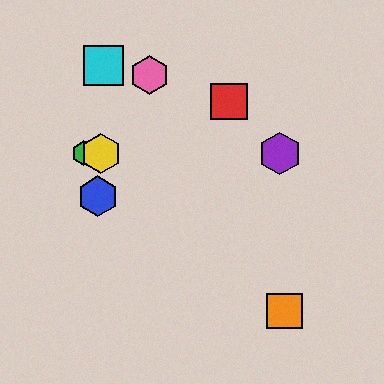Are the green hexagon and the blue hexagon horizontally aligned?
No, the green hexagon is at y≈153 and the blue hexagon is at y≈196.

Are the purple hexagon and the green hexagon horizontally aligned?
Yes, both are at y≈153.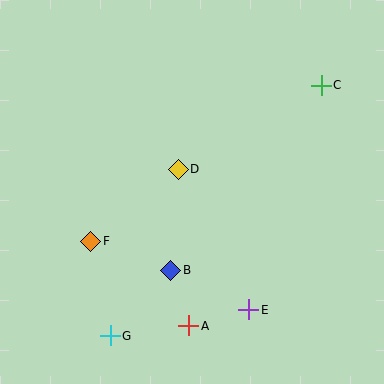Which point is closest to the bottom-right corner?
Point E is closest to the bottom-right corner.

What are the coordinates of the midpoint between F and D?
The midpoint between F and D is at (135, 205).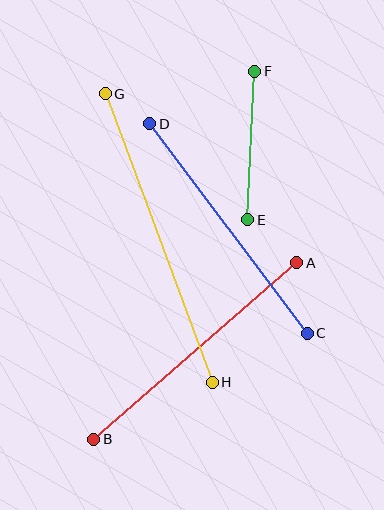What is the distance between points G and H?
The distance is approximately 308 pixels.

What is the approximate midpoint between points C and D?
The midpoint is at approximately (229, 228) pixels.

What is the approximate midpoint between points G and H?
The midpoint is at approximately (159, 238) pixels.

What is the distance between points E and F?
The distance is approximately 149 pixels.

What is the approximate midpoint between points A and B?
The midpoint is at approximately (195, 351) pixels.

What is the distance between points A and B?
The distance is approximately 269 pixels.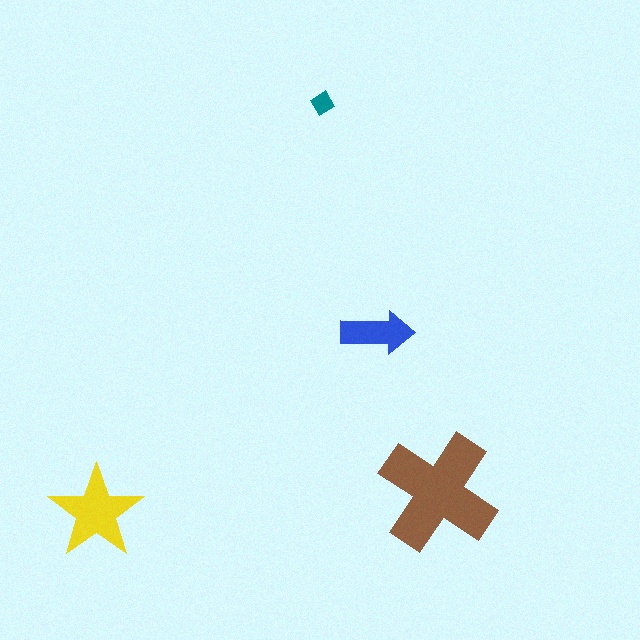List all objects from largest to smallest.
The brown cross, the yellow star, the blue arrow, the teal diamond.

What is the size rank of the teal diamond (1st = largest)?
4th.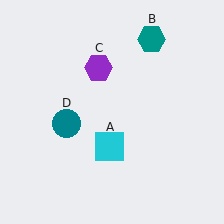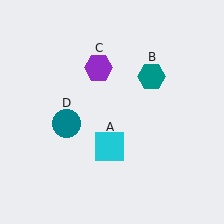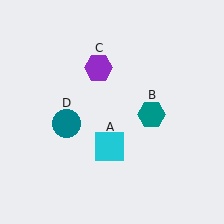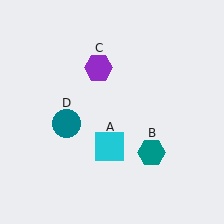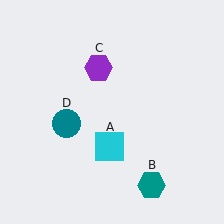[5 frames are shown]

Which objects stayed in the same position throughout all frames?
Cyan square (object A) and purple hexagon (object C) and teal circle (object D) remained stationary.